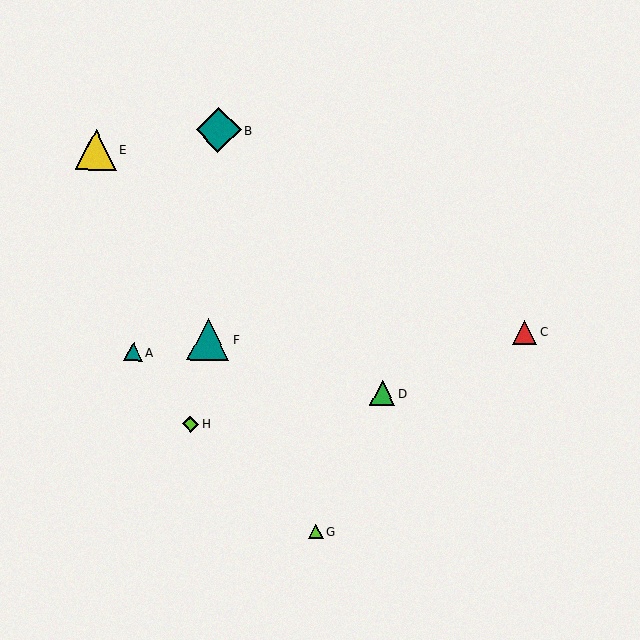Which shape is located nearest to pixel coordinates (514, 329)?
The red triangle (labeled C) at (524, 332) is nearest to that location.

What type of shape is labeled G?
Shape G is a lime triangle.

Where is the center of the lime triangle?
The center of the lime triangle is at (316, 532).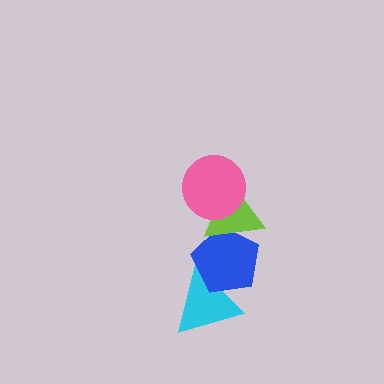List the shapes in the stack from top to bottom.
From top to bottom: the pink circle, the lime triangle, the blue pentagon, the cyan triangle.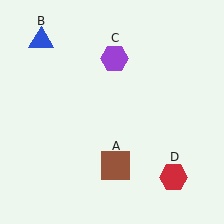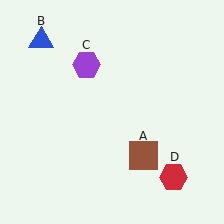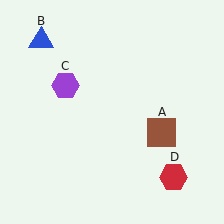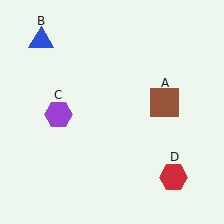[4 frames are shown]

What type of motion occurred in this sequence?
The brown square (object A), purple hexagon (object C) rotated counterclockwise around the center of the scene.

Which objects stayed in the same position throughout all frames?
Blue triangle (object B) and red hexagon (object D) remained stationary.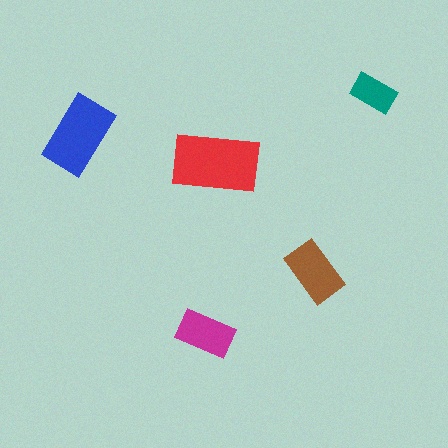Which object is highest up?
The teal rectangle is topmost.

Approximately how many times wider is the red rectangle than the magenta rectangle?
About 1.5 times wider.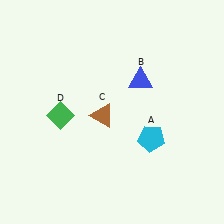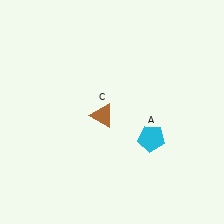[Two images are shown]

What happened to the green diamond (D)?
The green diamond (D) was removed in Image 2. It was in the bottom-left area of Image 1.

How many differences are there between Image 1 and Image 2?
There are 2 differences between the two images.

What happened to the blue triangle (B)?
The blue triangle (B) was removed in Image 2. It was in the top-right area of Image 1.